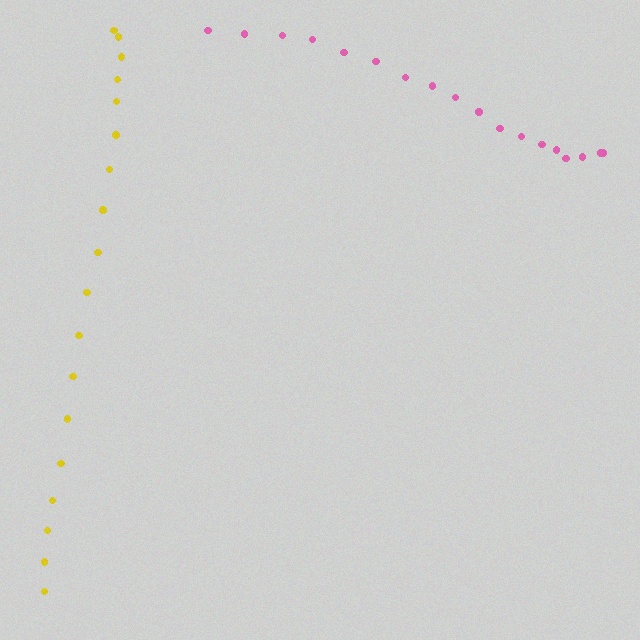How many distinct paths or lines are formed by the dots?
There are 2 distinct paths.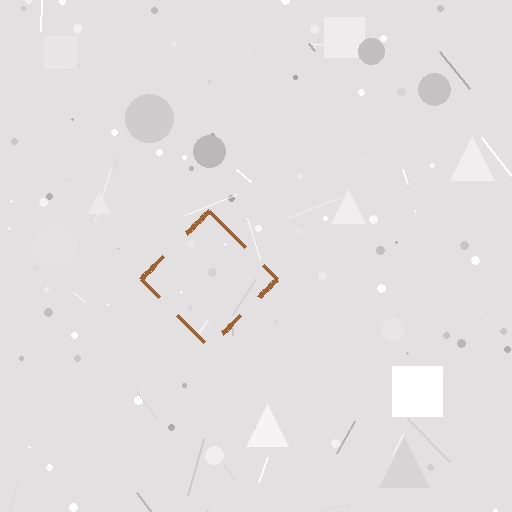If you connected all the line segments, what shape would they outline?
They would outline a diamond.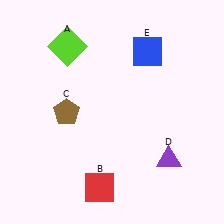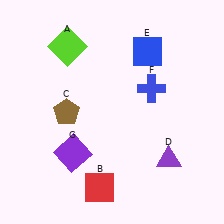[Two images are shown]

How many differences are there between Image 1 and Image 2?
There are 2 differences between the two images.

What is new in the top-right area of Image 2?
A blue cross (F) was added in the top-right area of Image 2.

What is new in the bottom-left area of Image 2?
A purple square (G) was added in the bottom-left area of Image 2.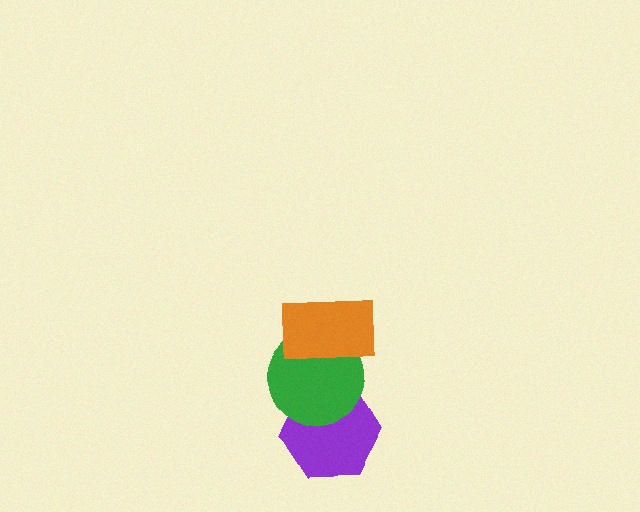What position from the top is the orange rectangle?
The orange rectangle is 1st from the top.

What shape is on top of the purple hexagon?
The green circle is on top of the purple hexagon.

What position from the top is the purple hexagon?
The purple hexagon is 3rd from the top.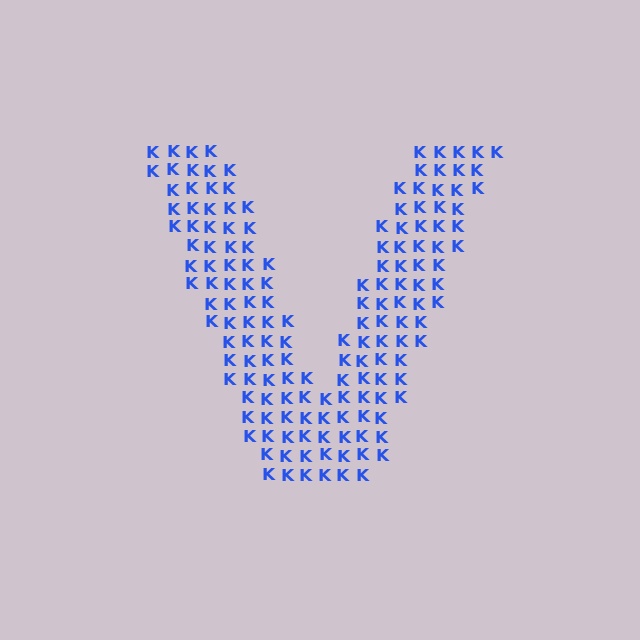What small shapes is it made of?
It is made of small letter K's.